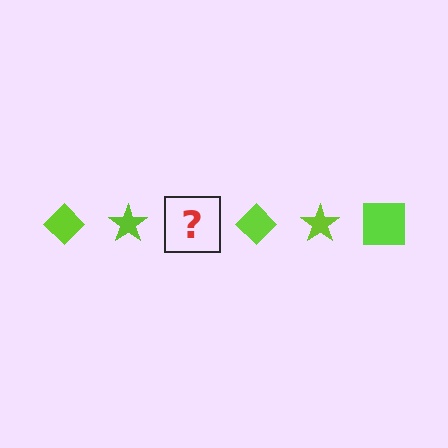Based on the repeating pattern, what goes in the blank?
The blank should be a lime square.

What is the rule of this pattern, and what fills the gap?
The rule is that the pattern cycles through diamond, star, square shapes in lime. The gap should be filled with a lime square.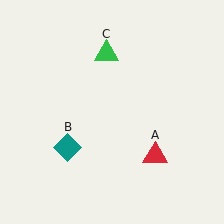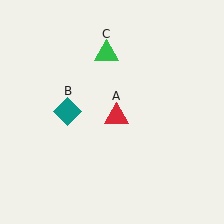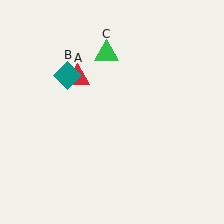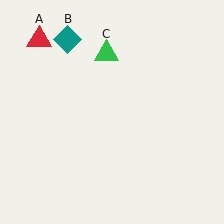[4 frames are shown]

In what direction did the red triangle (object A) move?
The red triangle (object A) moved up and to the left.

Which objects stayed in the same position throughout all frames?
Green triangle (object C) remained stationary.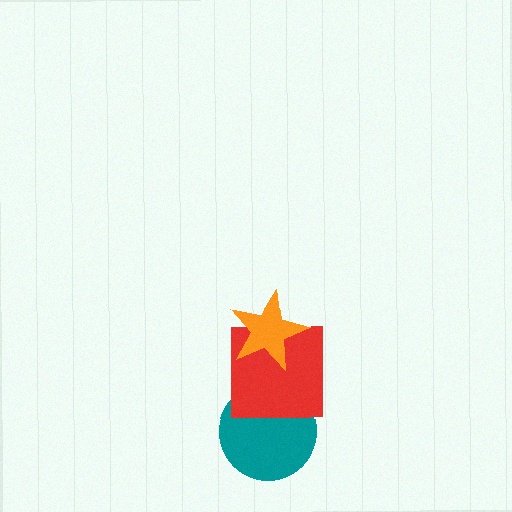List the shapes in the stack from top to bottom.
From top to bottom: the orange star, the red square, the teal circle.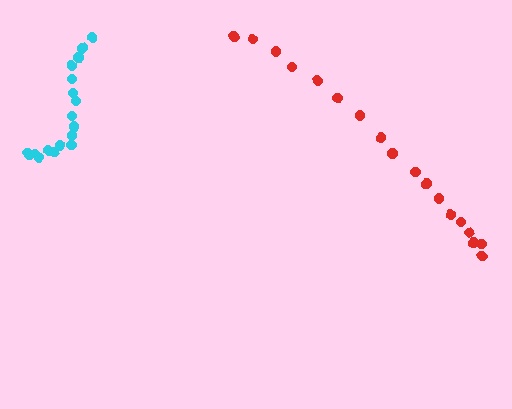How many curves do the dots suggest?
There are 2 distinct paths.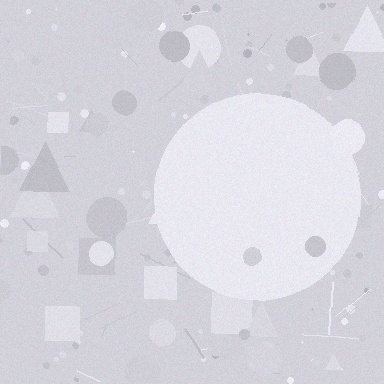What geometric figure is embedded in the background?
A circle is embedded in the background.